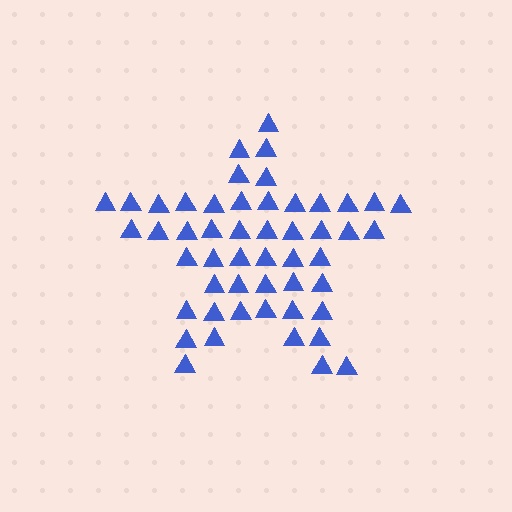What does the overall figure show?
The overall figure shows a star.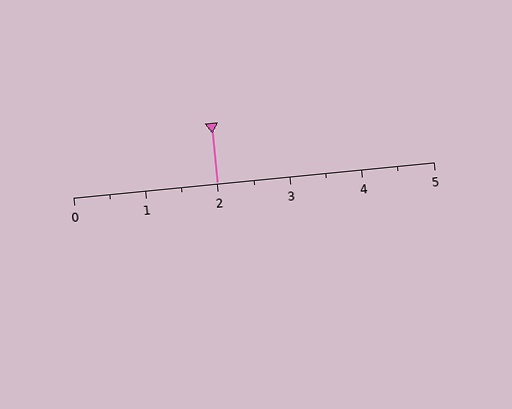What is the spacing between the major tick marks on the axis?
The major ticks are spaced 1 apart.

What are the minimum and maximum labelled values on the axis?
The axis runs from 0 to 5.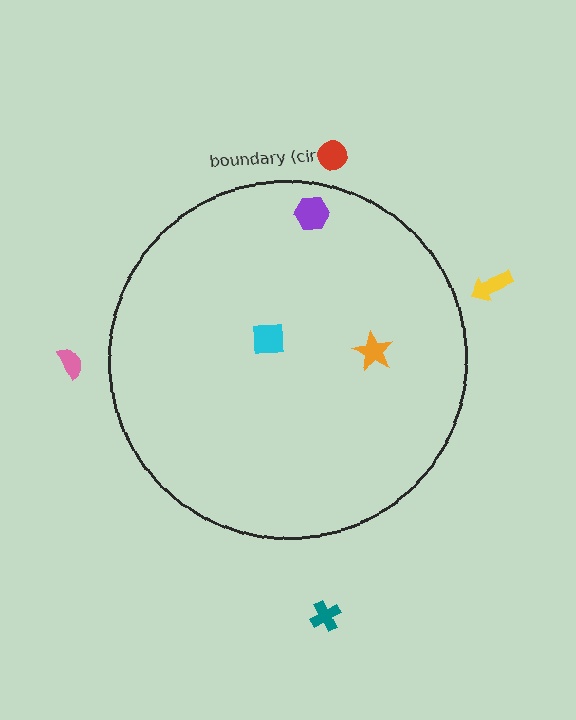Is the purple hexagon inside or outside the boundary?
Inside.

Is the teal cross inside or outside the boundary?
Outside.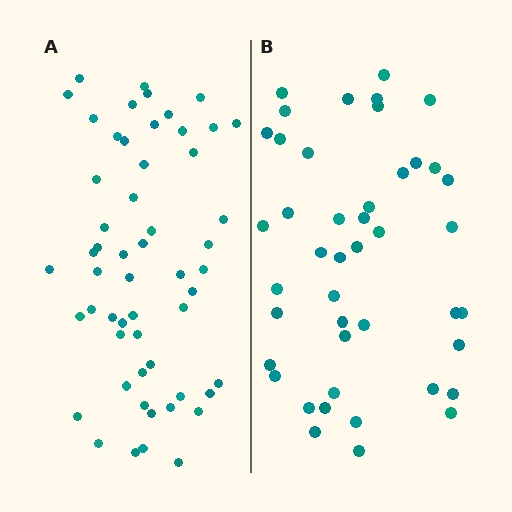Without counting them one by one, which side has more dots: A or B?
Region A (the left region) has more dots.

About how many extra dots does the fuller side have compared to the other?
Region A has roughly 12 or so more dots than region B.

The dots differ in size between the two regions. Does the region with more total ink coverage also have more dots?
No. Region B has more total ink coverage because its dots are larger, but region A actually contains more individual dots. Total area can be misleading — the number of items is what matters here.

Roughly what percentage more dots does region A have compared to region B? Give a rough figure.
About 25% more.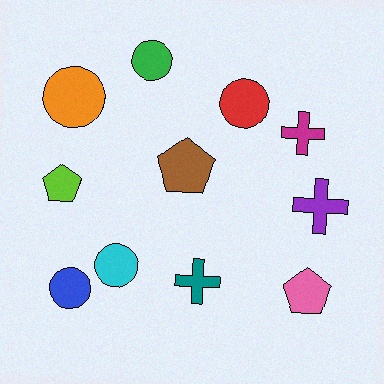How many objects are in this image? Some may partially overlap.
There are 11 objects.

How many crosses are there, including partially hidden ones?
There are 3 crosses.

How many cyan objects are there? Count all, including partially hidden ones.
There is 1 cyan object.